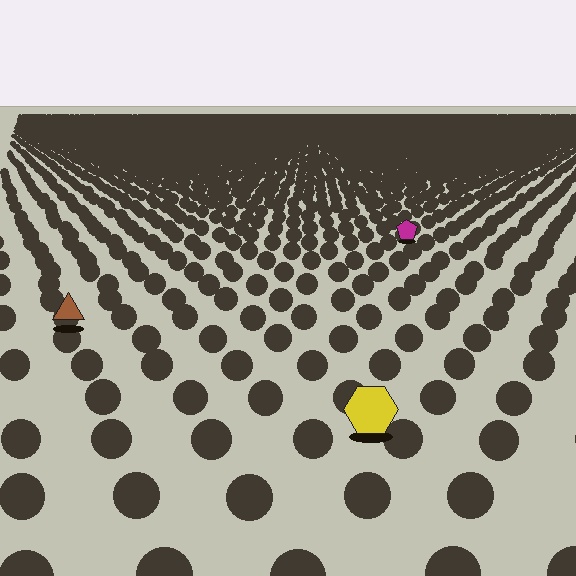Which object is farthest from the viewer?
The magenta pentagon is farthest from the viewer. It appears smaller and the ground texture around it is denser.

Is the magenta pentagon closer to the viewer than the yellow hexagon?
No. The yellow hexagon is closer — you can tell from the texture gradient: the ground texture is coarser near it.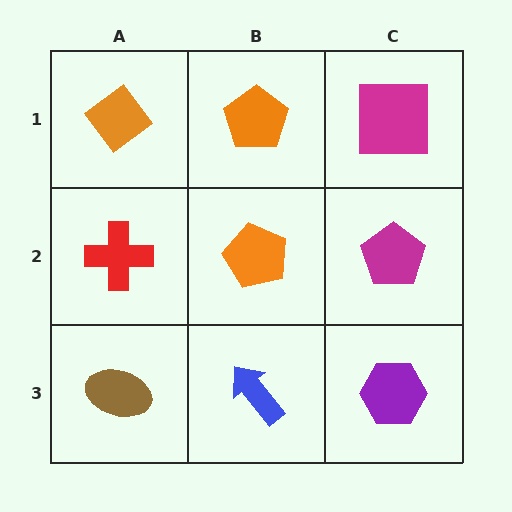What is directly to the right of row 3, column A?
A blue arrow.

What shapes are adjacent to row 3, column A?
A red cross (row 2, column A), a blue arrow (row 3, column B).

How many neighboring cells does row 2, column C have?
3.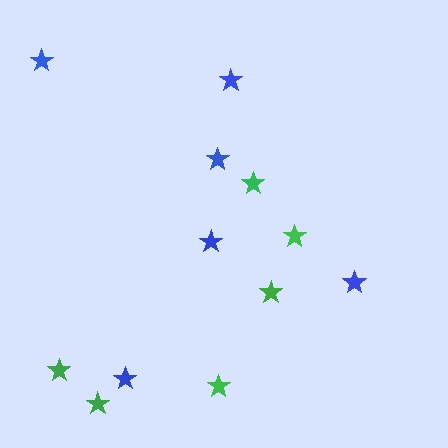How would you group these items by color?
There are 2 groups: one group of green stars (6) and one group of blue stars (6).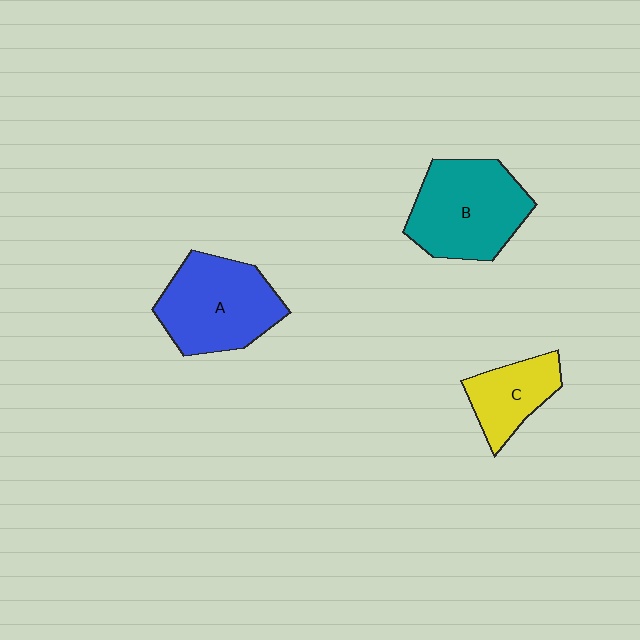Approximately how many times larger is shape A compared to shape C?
Approximately 1.7 times.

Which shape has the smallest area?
Shape C (yellow).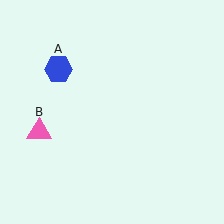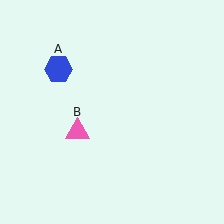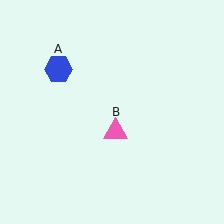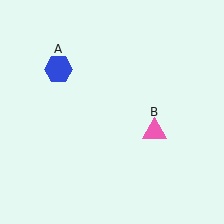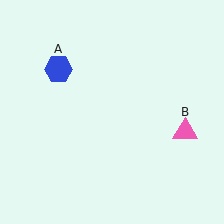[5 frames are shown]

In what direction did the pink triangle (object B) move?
The pink triangle (object B) moved right.